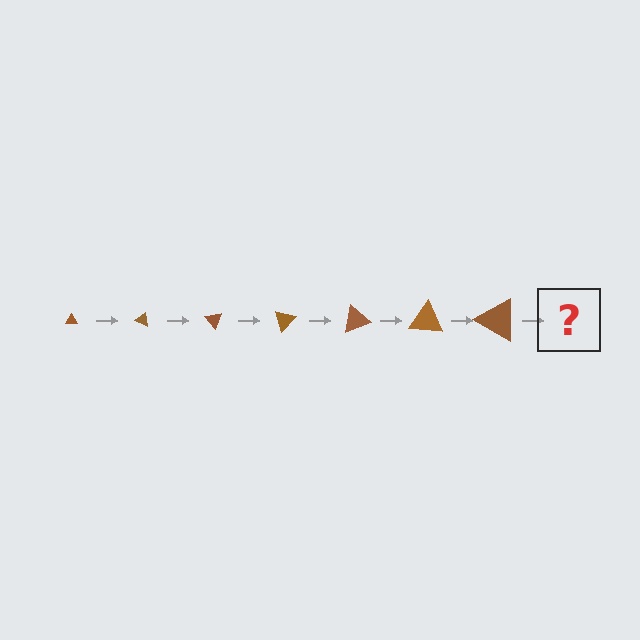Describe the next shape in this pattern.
It should be a triangle, larger than the previous one and rotated 175 degrees from the start.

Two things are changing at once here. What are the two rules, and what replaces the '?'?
The two rules are that the triangle grows larger each step and it rotates 25 degrees each step. The '?' should be a triangle, larger than the previous one and rotated 175 degrees from the start.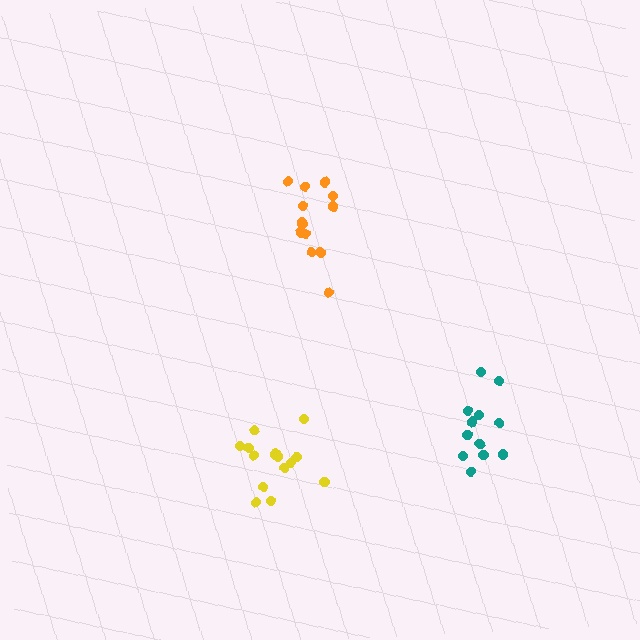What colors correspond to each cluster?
The clusters are colored: orange, yellow, teal.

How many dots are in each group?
Group 1: 13 dots, Group 2: 14 dots, Group 3: 12 dots (39 total).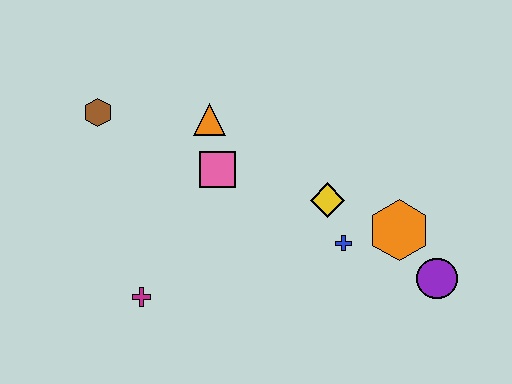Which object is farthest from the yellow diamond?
The brown hexagon is farthest from the yellow diamond.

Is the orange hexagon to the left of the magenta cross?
No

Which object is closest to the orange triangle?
The pink square is closest to the orange triangle.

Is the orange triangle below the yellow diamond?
No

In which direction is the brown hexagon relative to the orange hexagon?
The brown hexagon is to the left of the orange hexagon.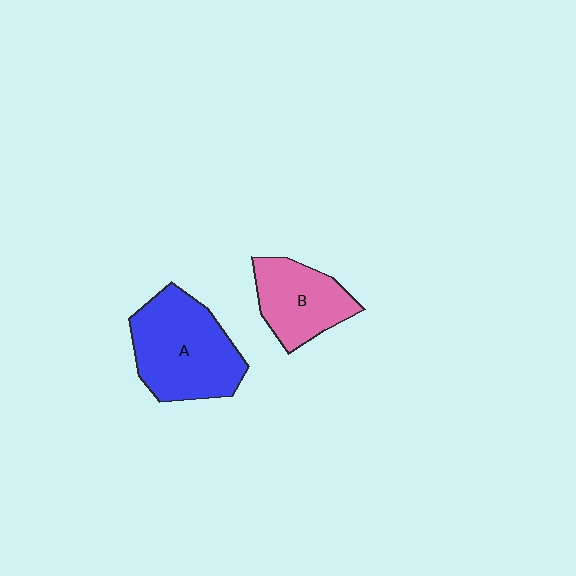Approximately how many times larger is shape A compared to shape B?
Approximately 1.5 times.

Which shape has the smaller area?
Shape B (pink).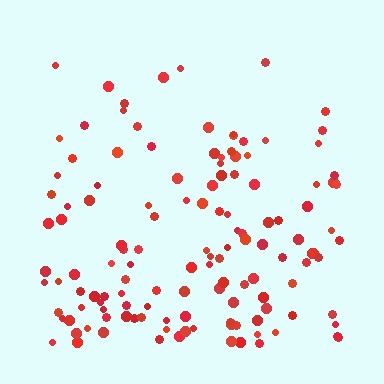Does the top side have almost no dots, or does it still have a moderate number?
Still a moderate number, just noticeably fewer than the bottom.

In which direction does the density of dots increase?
From top to bottom, with the bottom side densest.